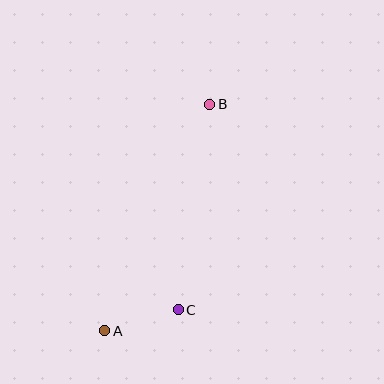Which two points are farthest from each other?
Points A and B are farthest from each other.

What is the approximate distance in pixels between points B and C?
The distance between B and C is approximately 208 pixels.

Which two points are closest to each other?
Points A and C are closest to each other.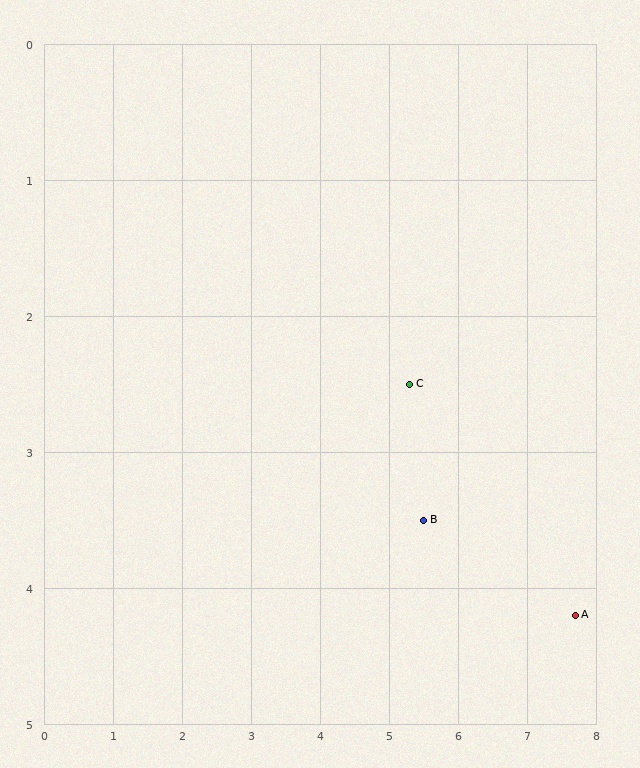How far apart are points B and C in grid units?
Points B and C are about 1.0 grid units apart.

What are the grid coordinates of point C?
Point C is at approximately (5.3, 2.5).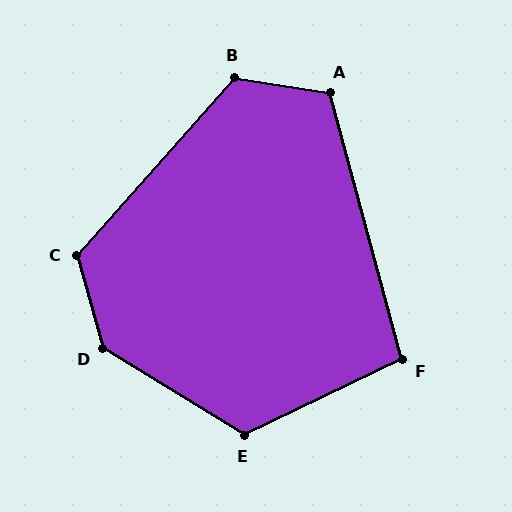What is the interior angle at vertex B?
Approximately 123 degrees (obtuse).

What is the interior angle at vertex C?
Approximately 123 degrees (obtuse).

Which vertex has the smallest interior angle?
F, at approximately 100 degrees.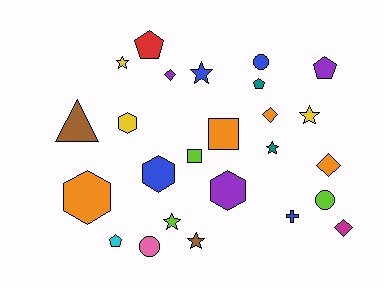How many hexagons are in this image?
There are 4 hexagons.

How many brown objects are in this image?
There are 2 brown objects.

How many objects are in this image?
There are 25 objects.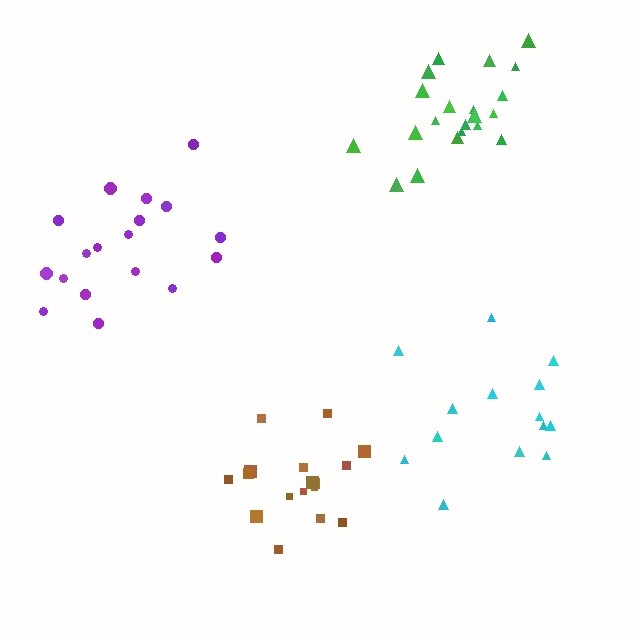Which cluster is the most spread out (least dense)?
Cyan.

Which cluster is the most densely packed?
Green.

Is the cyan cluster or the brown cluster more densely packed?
Brown.